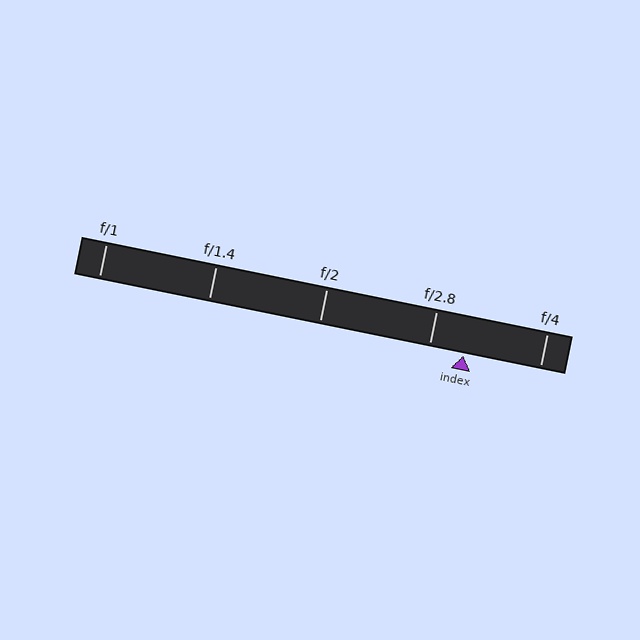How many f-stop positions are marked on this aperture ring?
There are 5 f-stop positions marked.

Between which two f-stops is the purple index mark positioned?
The index mark is between f/2.8 and f/4.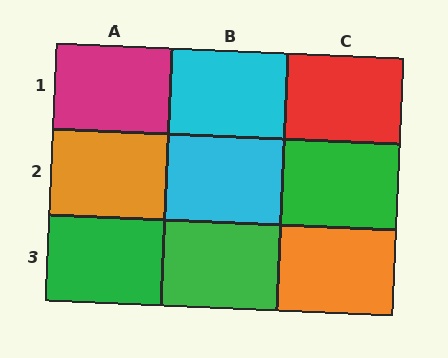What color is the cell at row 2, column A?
Orange.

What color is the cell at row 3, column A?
Green.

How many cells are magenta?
1 cell is magenta.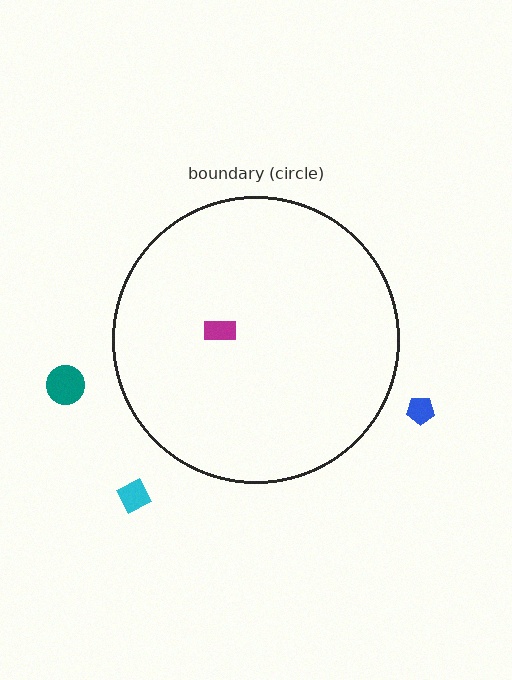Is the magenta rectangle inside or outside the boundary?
Inside.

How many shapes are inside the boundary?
1 inside, 3 outside.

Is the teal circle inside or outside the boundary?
Outside.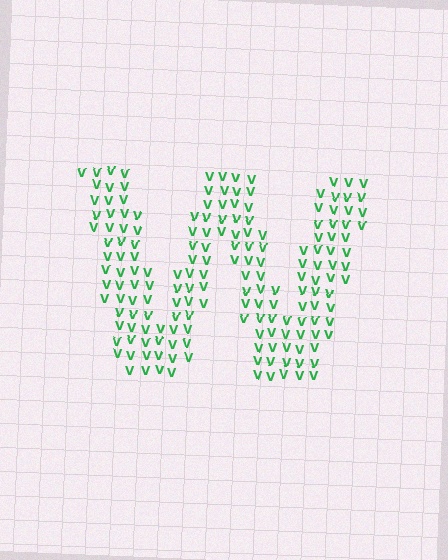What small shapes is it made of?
It is made of small letter V's.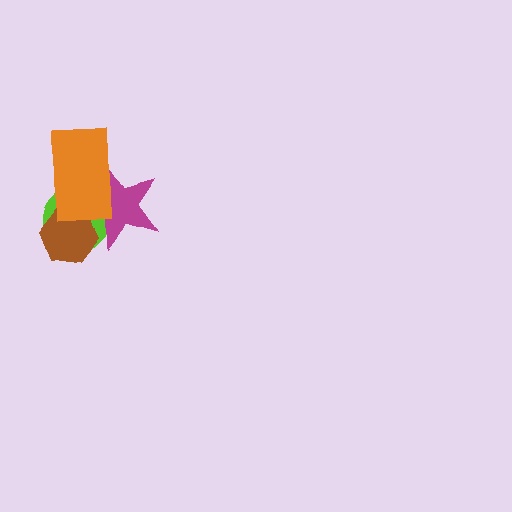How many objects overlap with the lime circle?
3 objects overlap with the lime circle.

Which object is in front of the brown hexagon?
The orange rectangle is in front of the brown hexagon.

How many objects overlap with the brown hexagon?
3 objects overlap with the brown hexagon.